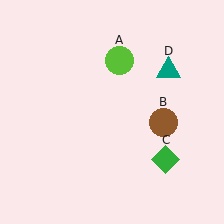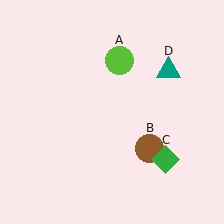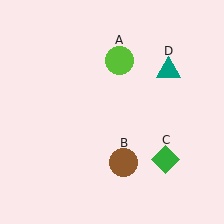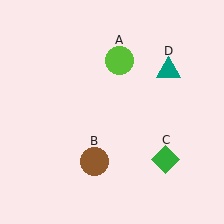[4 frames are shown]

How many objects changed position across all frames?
1 object changed position: brown circle (object B).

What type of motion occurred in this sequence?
The brown circle (object B) rotated clockwise around the center of the scene.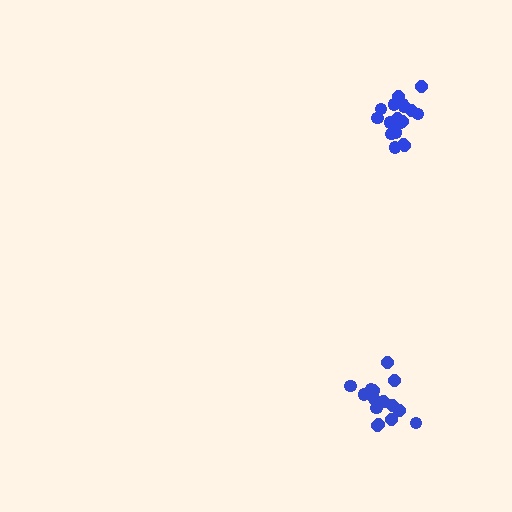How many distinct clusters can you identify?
There are 2 distinct clusters.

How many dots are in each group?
Group 1: 15 dots, Group 2: 18 dots (33 total).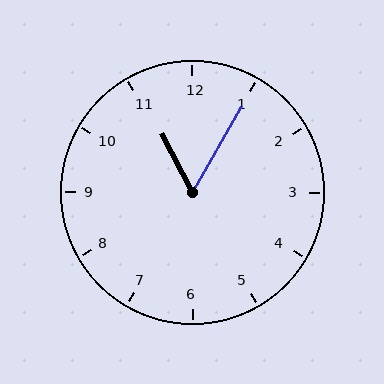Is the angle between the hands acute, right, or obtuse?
It is acute.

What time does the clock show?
11:05.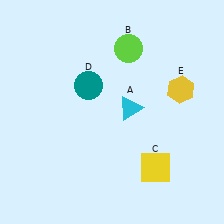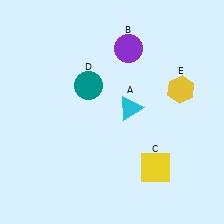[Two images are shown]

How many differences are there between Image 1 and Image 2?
There is 1 difference between the two images.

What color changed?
The circle (B) changed from lime in Image 1 to purple in Image 2.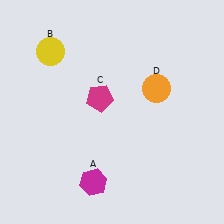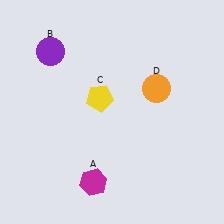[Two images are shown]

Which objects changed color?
B changed from yellow to purple. C changed from magenta to yellow.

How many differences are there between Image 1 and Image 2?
There are 2 differences between the two images.